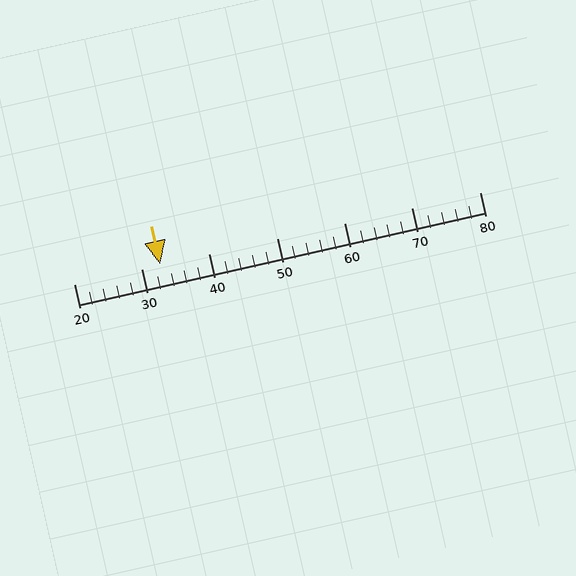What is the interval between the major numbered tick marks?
The major tick marks are spaced 10 units apart.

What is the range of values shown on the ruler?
The ruler shows values from 20 to 80.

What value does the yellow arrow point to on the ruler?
The yellow arrow points to approximately 33.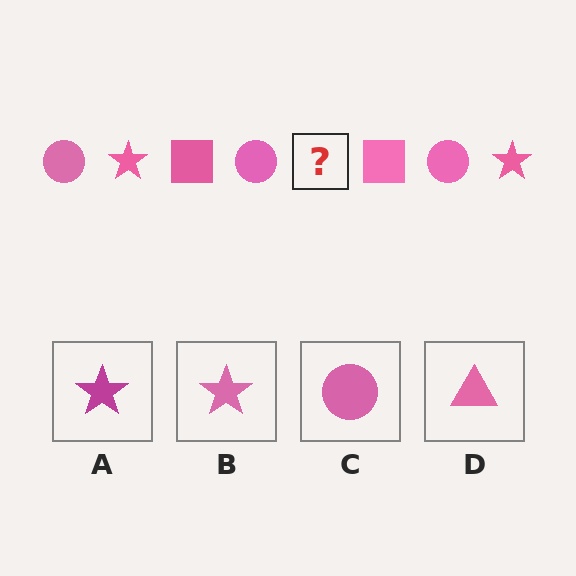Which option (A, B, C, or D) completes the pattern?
B.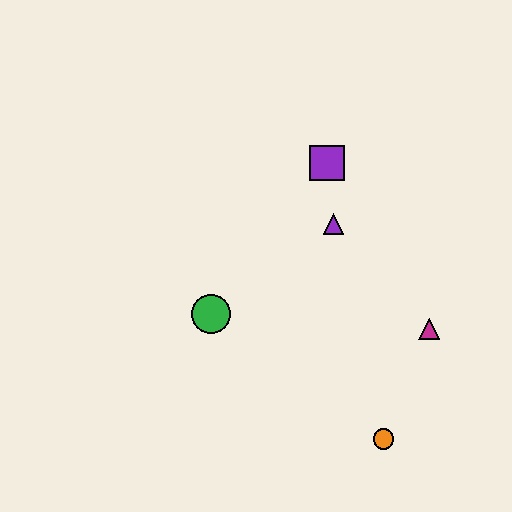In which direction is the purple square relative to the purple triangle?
The purple square is above the purple triangle.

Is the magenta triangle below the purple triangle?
Yes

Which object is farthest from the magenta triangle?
The green circle is farthest from the magenta triangle.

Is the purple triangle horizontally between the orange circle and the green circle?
Yes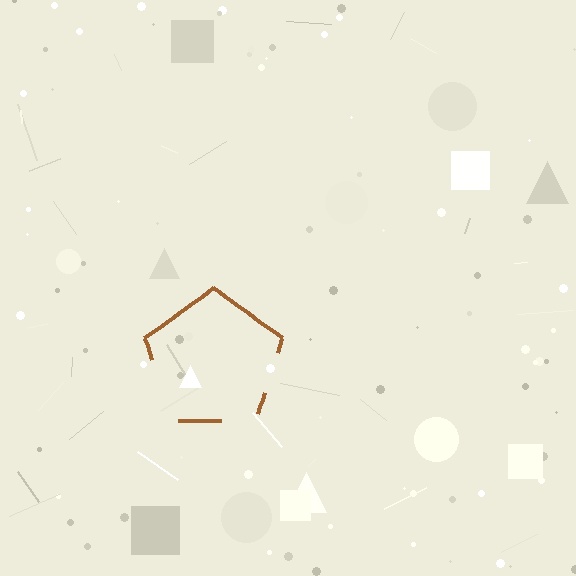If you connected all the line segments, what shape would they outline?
They would outline a pentagon.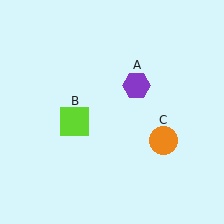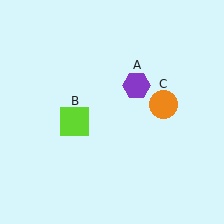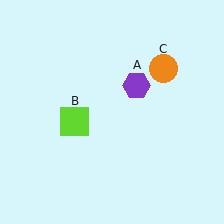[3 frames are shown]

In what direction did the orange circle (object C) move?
The orange circle (object C) moved up.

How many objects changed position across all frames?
1 object changed position: orange circle (object C).